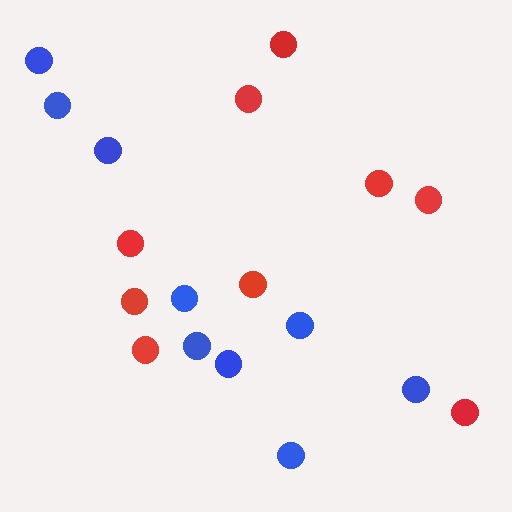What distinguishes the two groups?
There are 2 groups: one group of red circles (9) and one group of blue circles (9).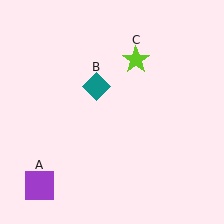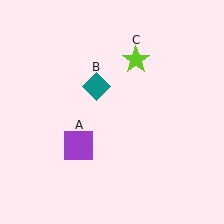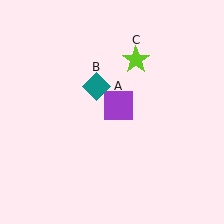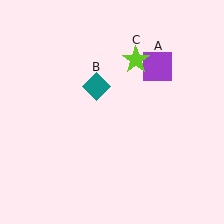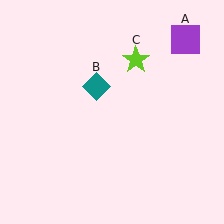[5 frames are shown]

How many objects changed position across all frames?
1 object changed position: purple square (object A).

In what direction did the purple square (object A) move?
The purple square (object A) moved up and to the right.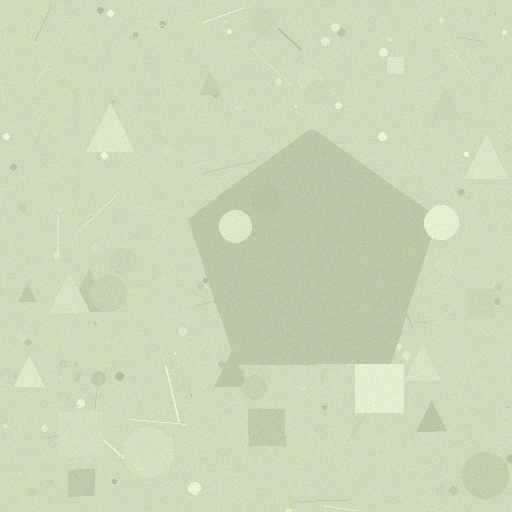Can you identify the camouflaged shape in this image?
The camouflaged shape is a pentagon.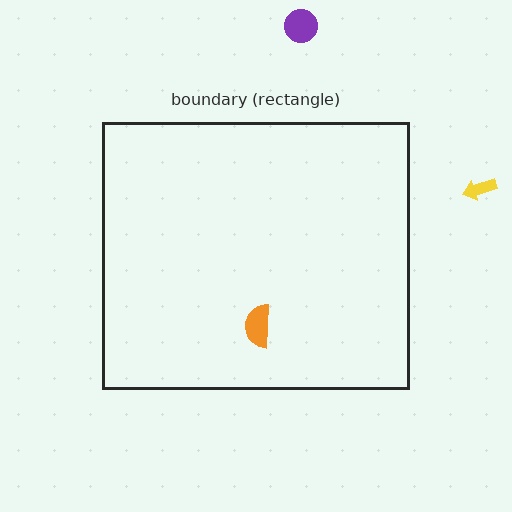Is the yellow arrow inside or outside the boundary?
Outside.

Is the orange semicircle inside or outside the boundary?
Inside.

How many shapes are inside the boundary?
1 inside, 2 outside.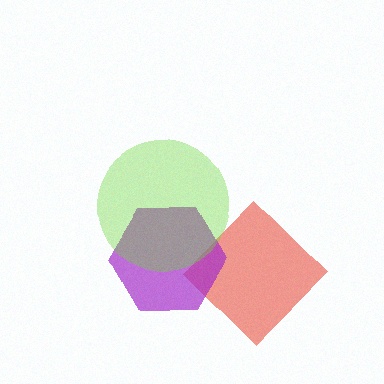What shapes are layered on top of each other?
The layered shapes are: a red diamond, a purple hexagon, a lime circle.